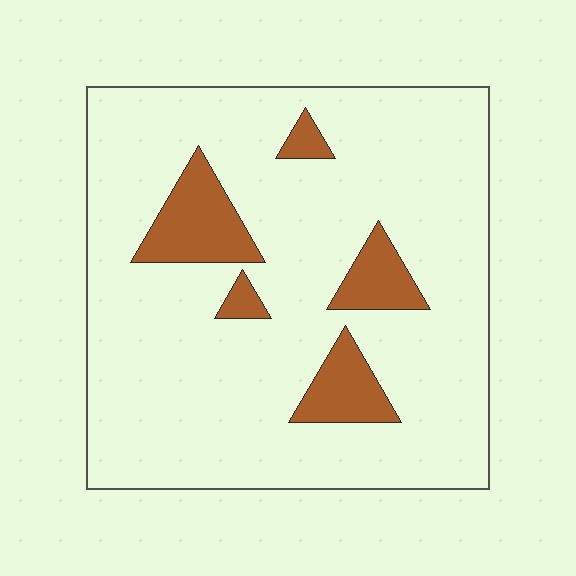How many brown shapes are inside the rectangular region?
5.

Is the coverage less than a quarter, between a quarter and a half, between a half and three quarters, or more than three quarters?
Less than a quarter.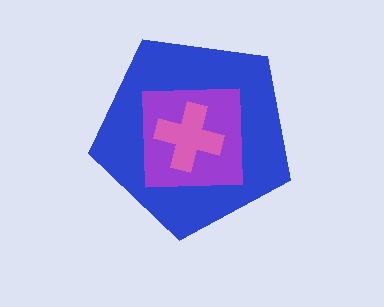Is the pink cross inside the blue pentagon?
Yes.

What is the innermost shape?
The pink cross.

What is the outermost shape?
The blue pentagon.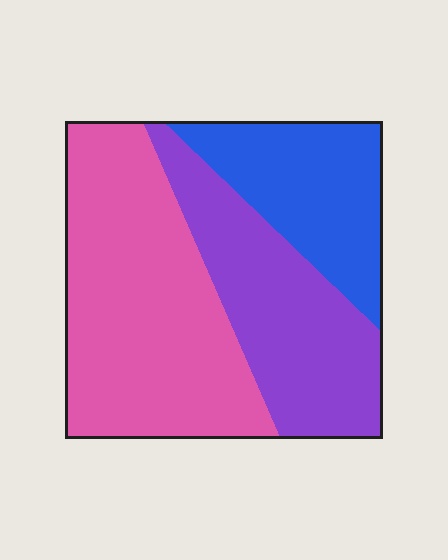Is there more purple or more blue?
Purple.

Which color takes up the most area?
Pink, at roughly 45%.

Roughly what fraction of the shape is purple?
Purple takes up about one third (1/3) of the shape.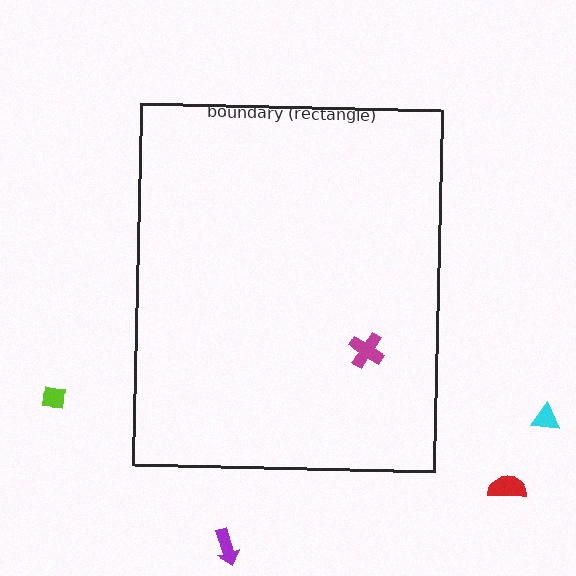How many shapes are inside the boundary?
1 inside, 4 outside.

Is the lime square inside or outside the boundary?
Outside.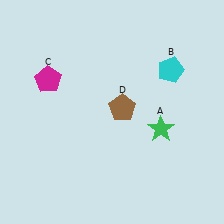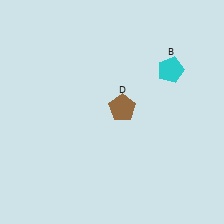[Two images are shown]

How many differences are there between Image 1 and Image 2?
There are 2 differences between the two images.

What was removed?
The green star (A), the magenta pentagon (C) were removed in Image 2.